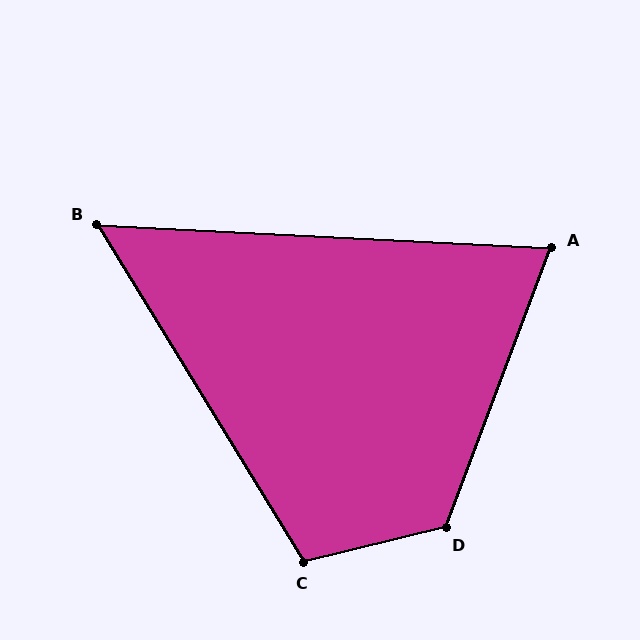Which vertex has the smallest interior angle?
B, at approximately 56 degrees.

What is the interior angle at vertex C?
Approximately 108 degrees (obtuse).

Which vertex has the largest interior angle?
D, at approximately 124 degrees.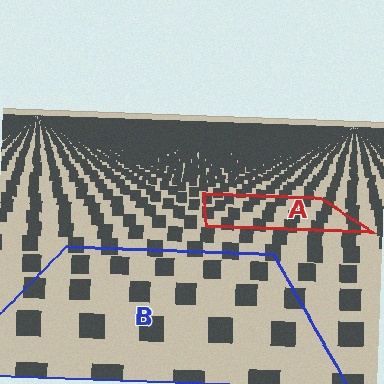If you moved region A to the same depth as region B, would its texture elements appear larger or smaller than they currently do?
They would appear larger. At a closer depth, the same texture elements are projected at a bigger on-screen size.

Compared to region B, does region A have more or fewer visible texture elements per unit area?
Region A has more texture elements per unit area — they are packed more densely because it is farther away.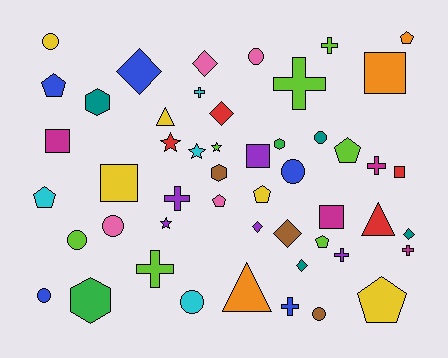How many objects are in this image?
There are 50 objects.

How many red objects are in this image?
There are 4 red objects.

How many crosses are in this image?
There are 9 crosses.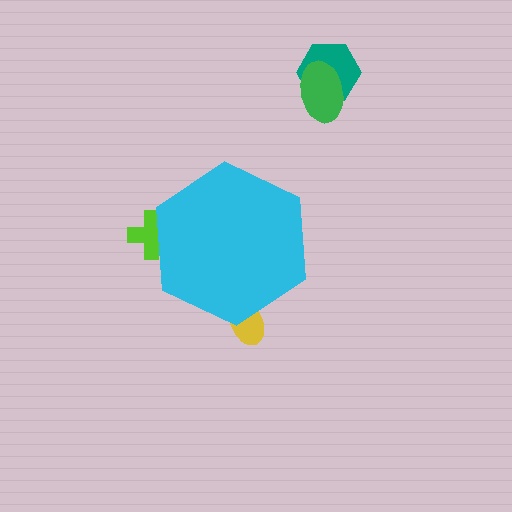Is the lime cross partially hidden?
Yes, the lime cross is partially hidden behind the cyan hexagon.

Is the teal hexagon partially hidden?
No, the teal hexagon is fully visible.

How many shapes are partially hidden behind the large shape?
2 shapes are partially hidden.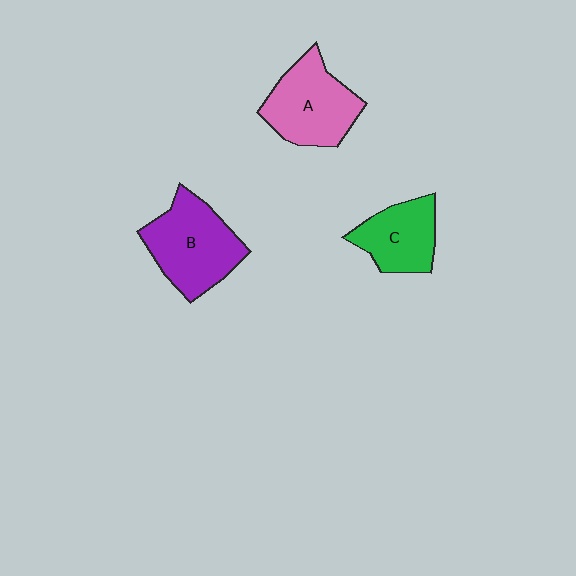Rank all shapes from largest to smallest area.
From largest to smallest: B (purple), A (pink), C (green).